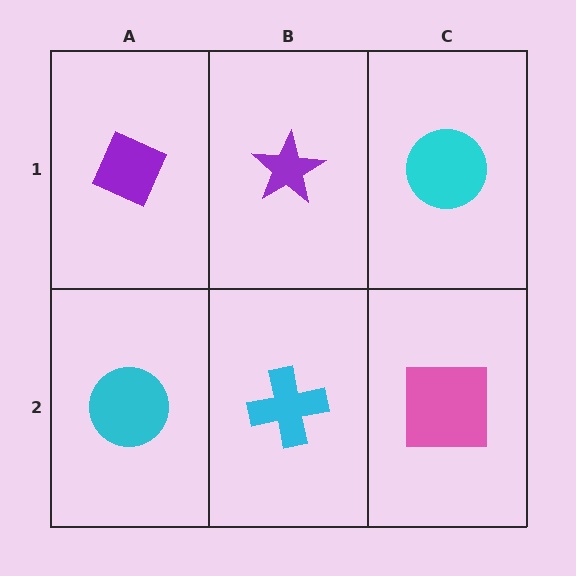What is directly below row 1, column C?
A pink square.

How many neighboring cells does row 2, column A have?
2.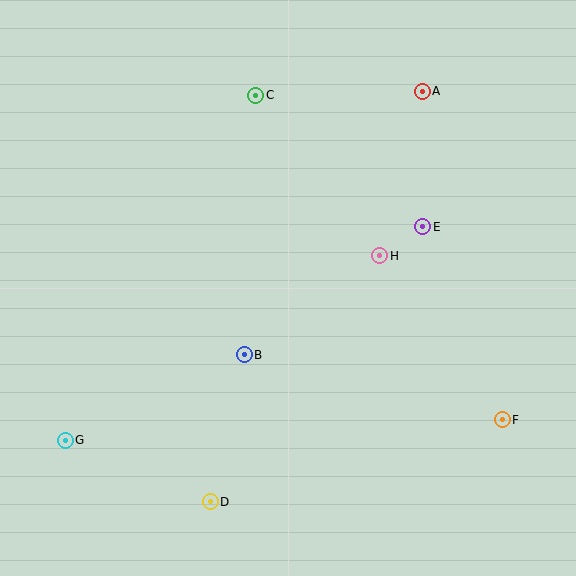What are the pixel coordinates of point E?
Point E is at (423, 227).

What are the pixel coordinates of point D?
Point D is at (210, 502).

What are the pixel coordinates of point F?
Point F is at (502, 420).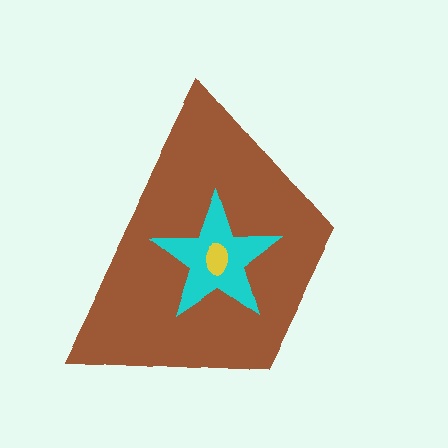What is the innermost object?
The yellow ellipse.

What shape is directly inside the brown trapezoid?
The cyan star.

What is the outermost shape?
The brown trapezoid.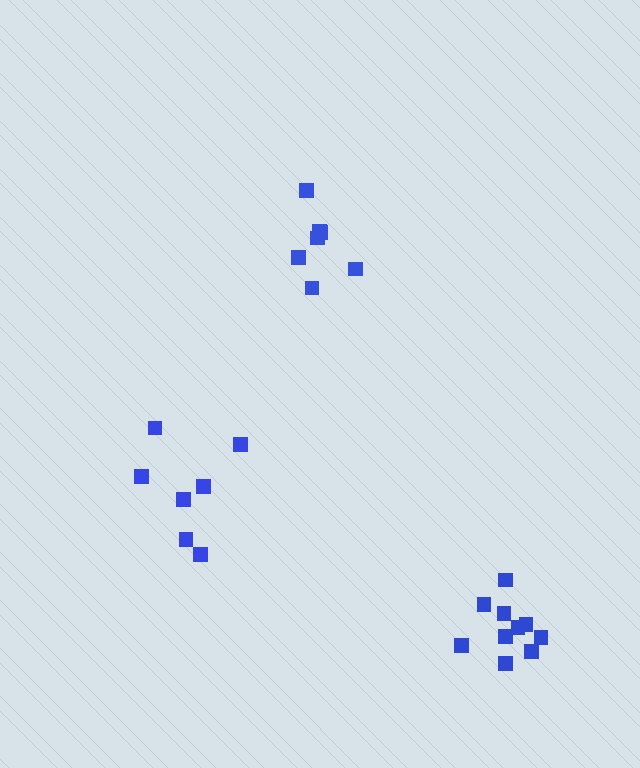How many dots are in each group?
Group 1: 7 dots, Group 2: 7 dots, Group 3: 10 dots (24 total).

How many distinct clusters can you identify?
There are 3 distinct clusters.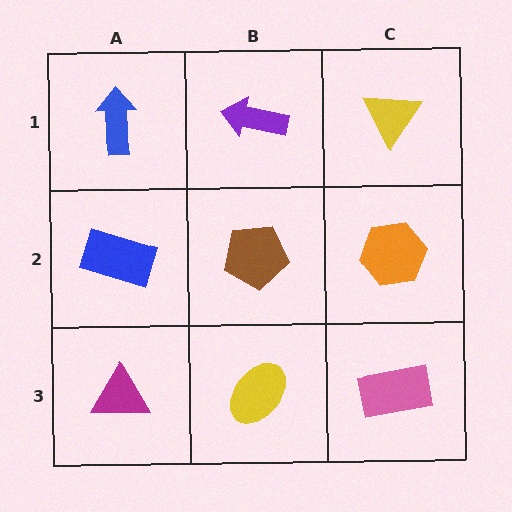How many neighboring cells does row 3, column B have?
3.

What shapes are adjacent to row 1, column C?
An orange hexagon (row 2, column C), a purple arrow (row 1, column B).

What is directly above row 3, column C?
An orange hexagon.